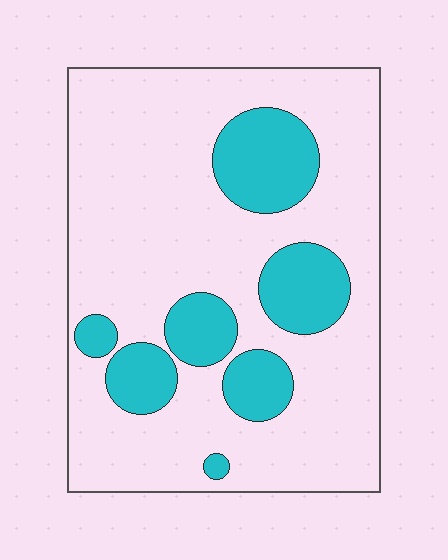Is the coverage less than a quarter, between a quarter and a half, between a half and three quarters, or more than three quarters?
Less than a quarter.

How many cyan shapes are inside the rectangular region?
7.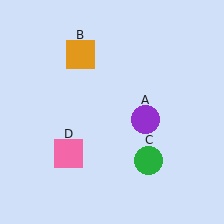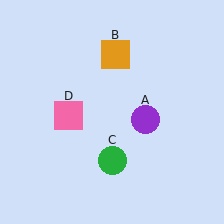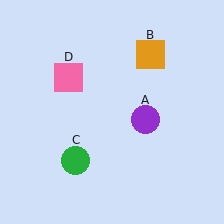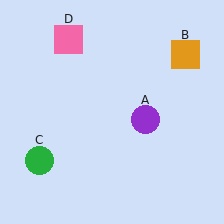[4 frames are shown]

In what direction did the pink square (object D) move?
The pink square (object D) moved up.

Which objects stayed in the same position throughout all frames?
Purple circle (object A) remained stationary.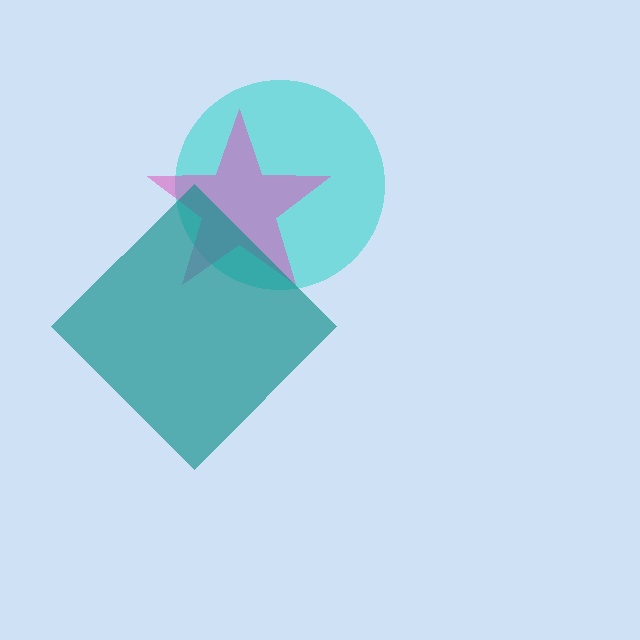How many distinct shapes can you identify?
There are 3 distinct shapes: a cyan circle, a pink star, a teal diamond.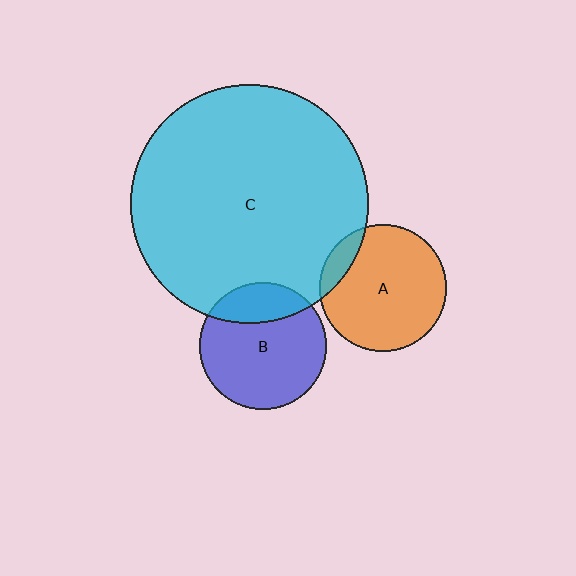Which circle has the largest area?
Circle C (cyan).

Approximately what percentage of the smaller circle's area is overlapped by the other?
Approximately 25%.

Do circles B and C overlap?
Yes.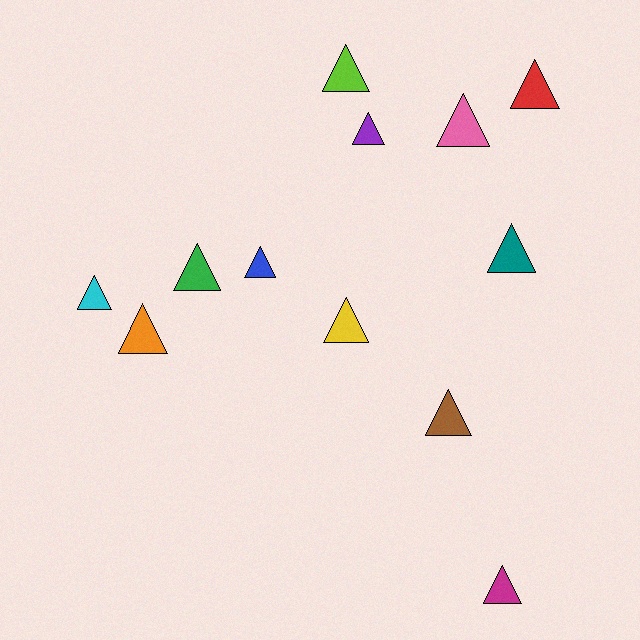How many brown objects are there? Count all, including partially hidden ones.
There is 1 brown object.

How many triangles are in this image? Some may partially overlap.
There are 12 triangles.